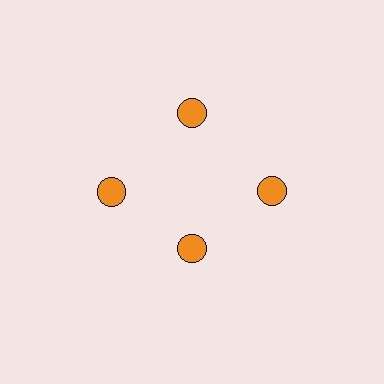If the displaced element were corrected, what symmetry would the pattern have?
It would have 4-fold rotational symmetry — the pattern would map onto itself every 90 degrees.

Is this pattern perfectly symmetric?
No. The 4 orange circles are arranged in a ring, but one element near the 6 o'clock position is pulled inward toward the center, breaking the 4-fold rotational symmetry.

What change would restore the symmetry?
The symmetry would be restored by moving it outward, back onto the ring so that all 4 circles sit at equal angles and equal distance from the center.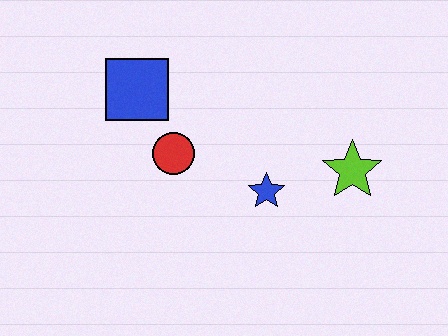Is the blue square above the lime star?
Yes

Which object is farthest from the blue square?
The lime star is farthest from the blue square.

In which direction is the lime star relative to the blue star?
The lime star is to the right of the blue star.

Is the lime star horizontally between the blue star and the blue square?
No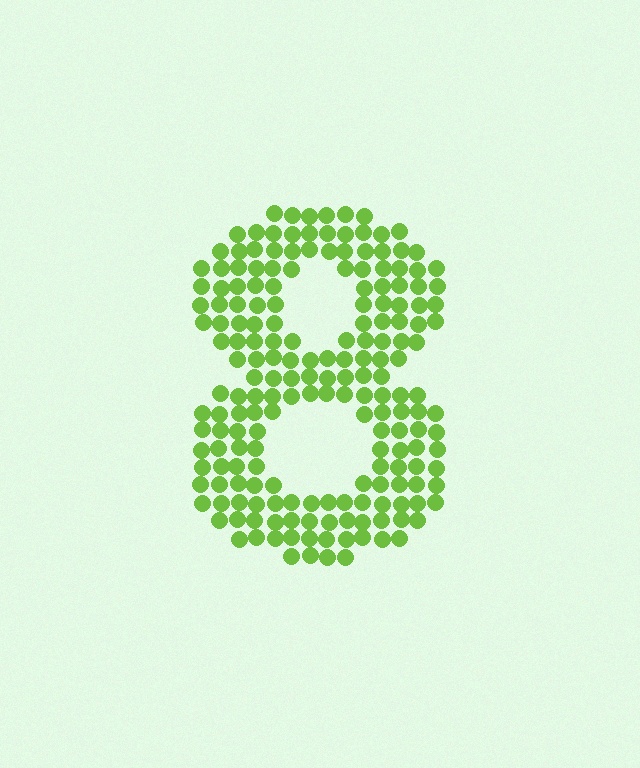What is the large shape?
The large shape is the digit 8.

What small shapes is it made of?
It is made of small circles.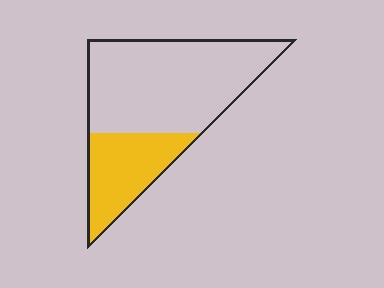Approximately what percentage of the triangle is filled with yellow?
Approximately 30%.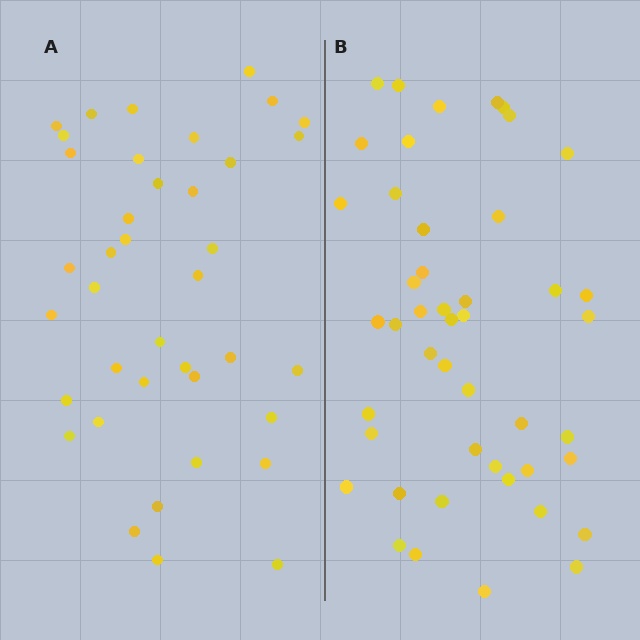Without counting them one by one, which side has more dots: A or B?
Region B (the right region) has more dots.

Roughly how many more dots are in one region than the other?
Region B has roughly 8 or so more dots than region A.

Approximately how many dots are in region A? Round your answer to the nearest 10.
About 40 dots. (The exact count is 39, which rounds to 40.)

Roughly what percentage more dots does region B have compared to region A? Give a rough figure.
About 20% more.